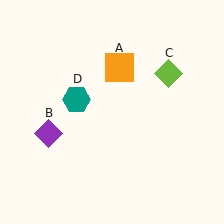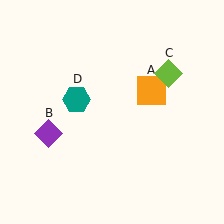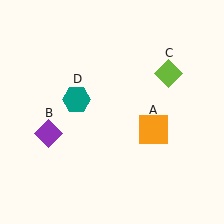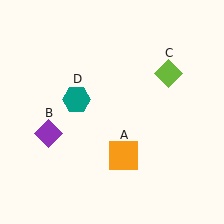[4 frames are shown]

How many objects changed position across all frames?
1 object changed position: orange square (object A).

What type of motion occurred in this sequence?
The orange square (object A) rotated clockwise around the center of the scene.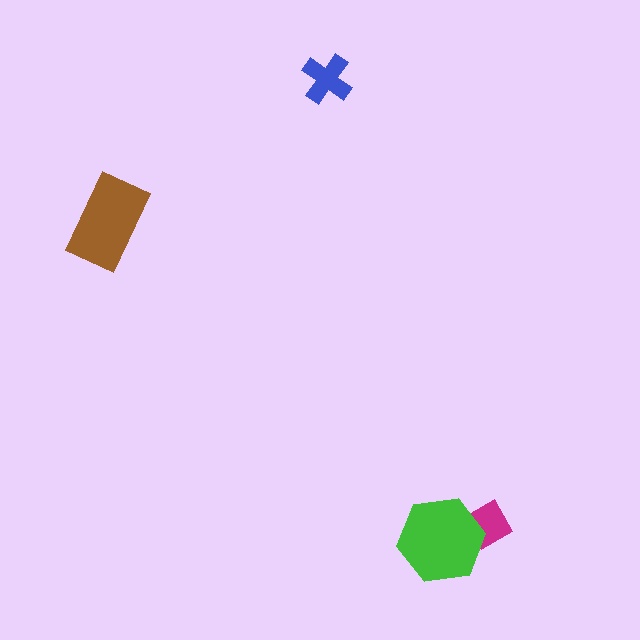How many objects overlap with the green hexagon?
1 object overlaps with the green hexagon.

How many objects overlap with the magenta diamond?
1 object overlaps with the magenta diamond.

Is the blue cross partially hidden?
No, no other shape covers it.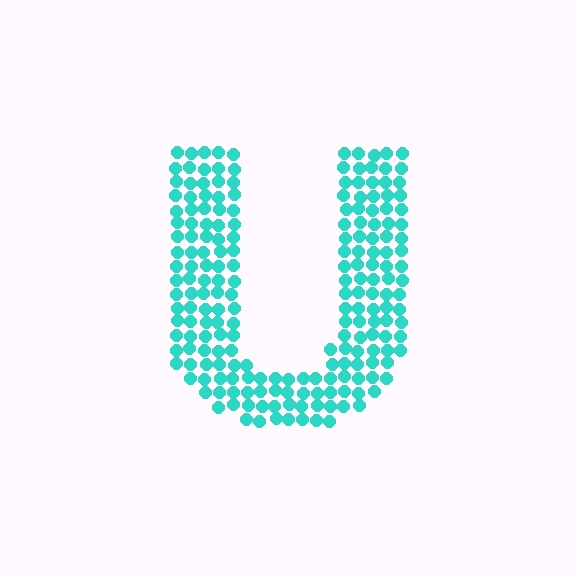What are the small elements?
The small elements are circles.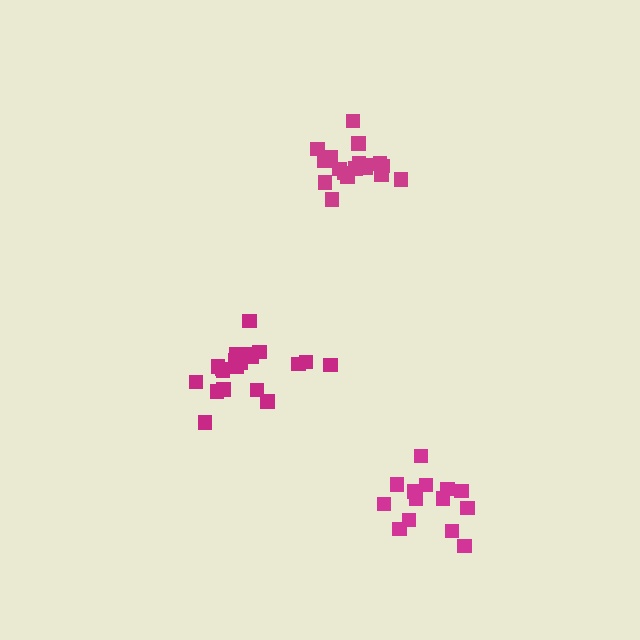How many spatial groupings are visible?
There are 3 spatial groupings.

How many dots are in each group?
Group 1: 18 dots, Group 2: 14 dots, Group 3: 20 dots (52 total).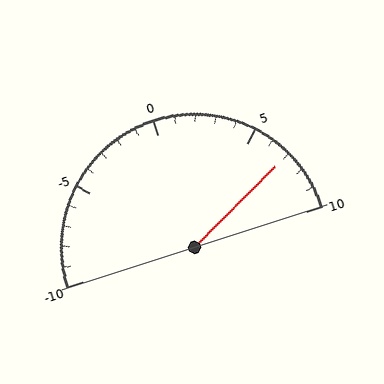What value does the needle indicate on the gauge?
The needle indicates approximately 7.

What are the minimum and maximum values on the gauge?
The gauge ranges from -10 to 10.